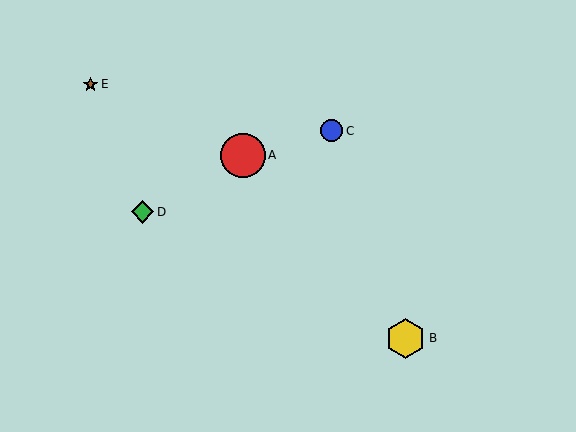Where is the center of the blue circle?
The center of the blue circle is at (332, 131).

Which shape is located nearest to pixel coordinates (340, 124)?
The blue circle (labeled C) at (332, 131) is nearest to that location.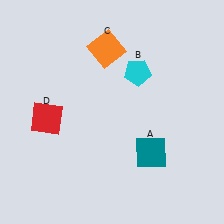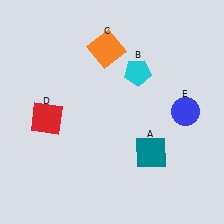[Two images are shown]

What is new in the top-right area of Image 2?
A blue circle (E) was added in the top-right area of Image 2.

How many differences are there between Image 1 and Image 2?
There is 1 difference between the two images.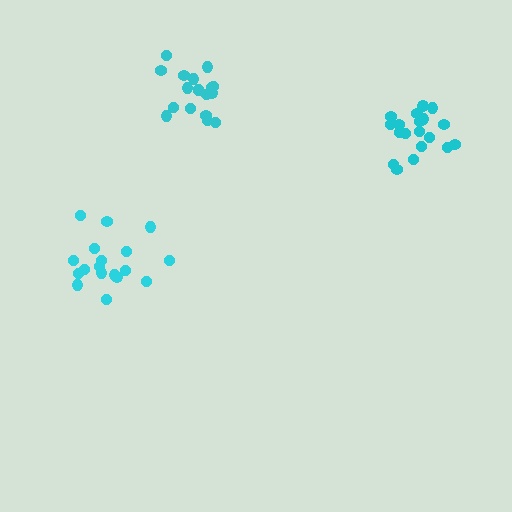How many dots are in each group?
Group 1: 18 dots, Group 2: 19 dots, Group 3: 19 dots (56 total).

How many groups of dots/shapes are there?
There are 3 groups.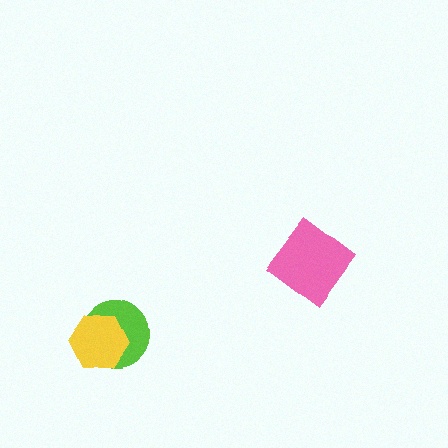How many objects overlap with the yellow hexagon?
1 object overlaps with the yellow hexagon.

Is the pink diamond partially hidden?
No, no other shape covers it.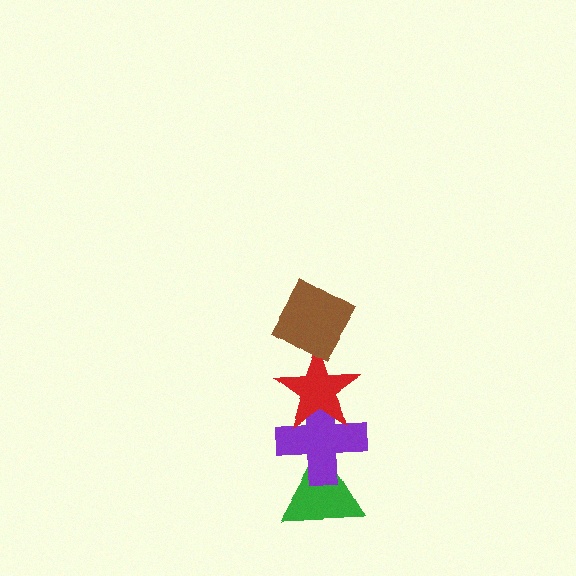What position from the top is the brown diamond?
The brown diamond is 1st from the top.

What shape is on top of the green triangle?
The purple cross is on top of the green triangle.